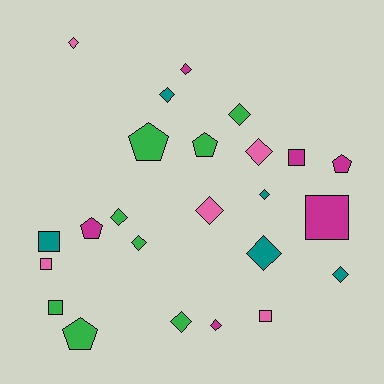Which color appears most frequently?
Green, with 8 objects.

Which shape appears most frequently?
Diamond, with 13 objects.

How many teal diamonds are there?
There are 4 teal diamonds.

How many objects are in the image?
There are 24 objects.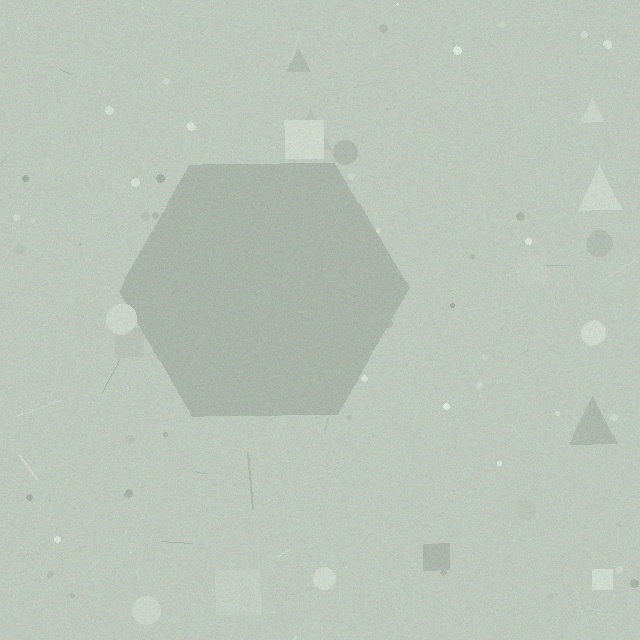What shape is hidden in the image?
A hexagon is hidden in the image.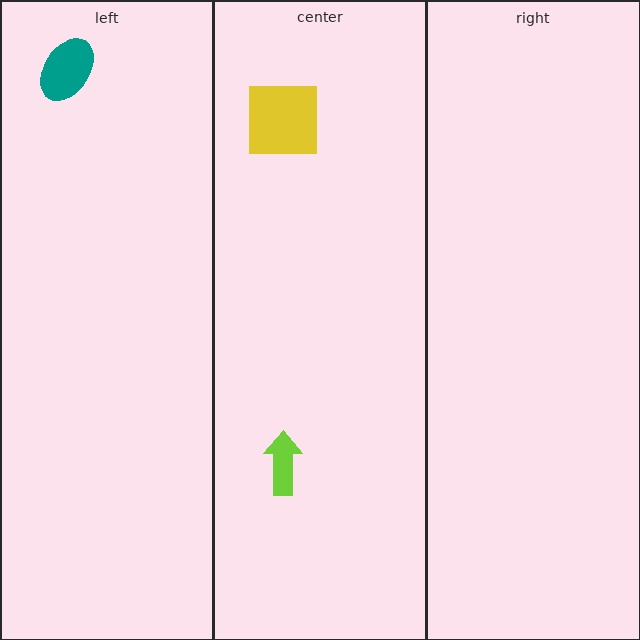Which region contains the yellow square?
The center region.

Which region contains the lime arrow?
The center region.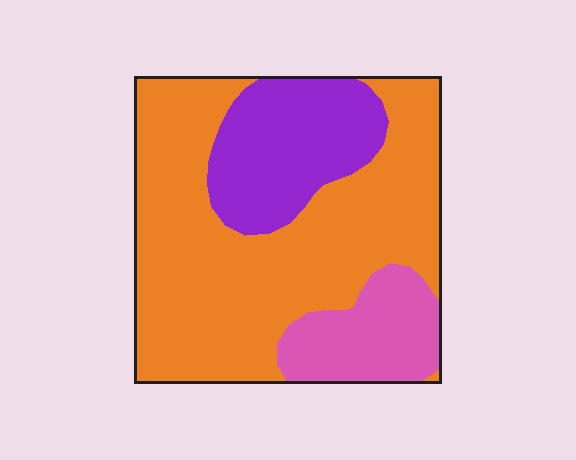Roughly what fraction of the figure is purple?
Purple takes up about one fifth (1/5) of the figure.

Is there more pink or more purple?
Purple.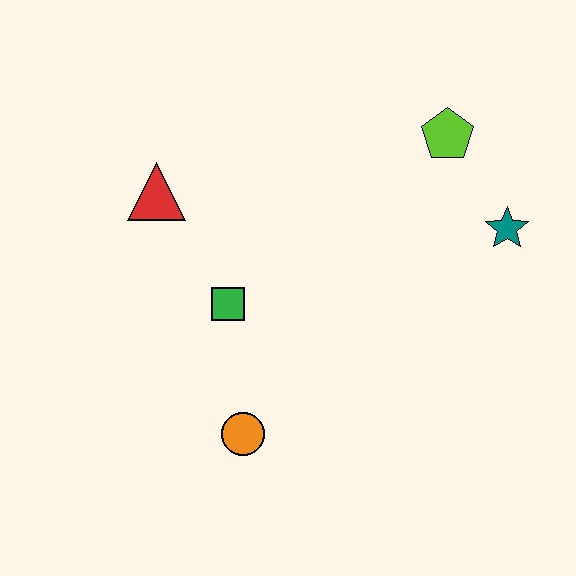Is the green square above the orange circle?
Yes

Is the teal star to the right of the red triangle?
Yes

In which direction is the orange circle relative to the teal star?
The orange circle is to the left of the teal star.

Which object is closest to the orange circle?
The green square is closest to the orange circle.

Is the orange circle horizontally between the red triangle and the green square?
No